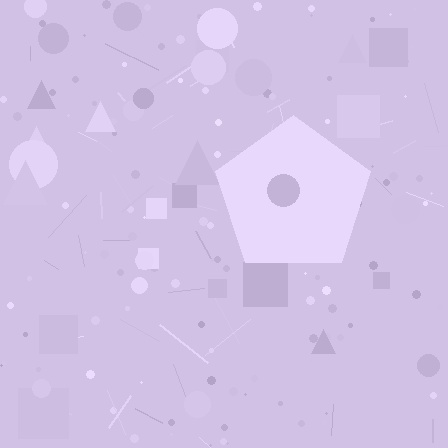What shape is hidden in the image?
A pentagon is hidden in the image.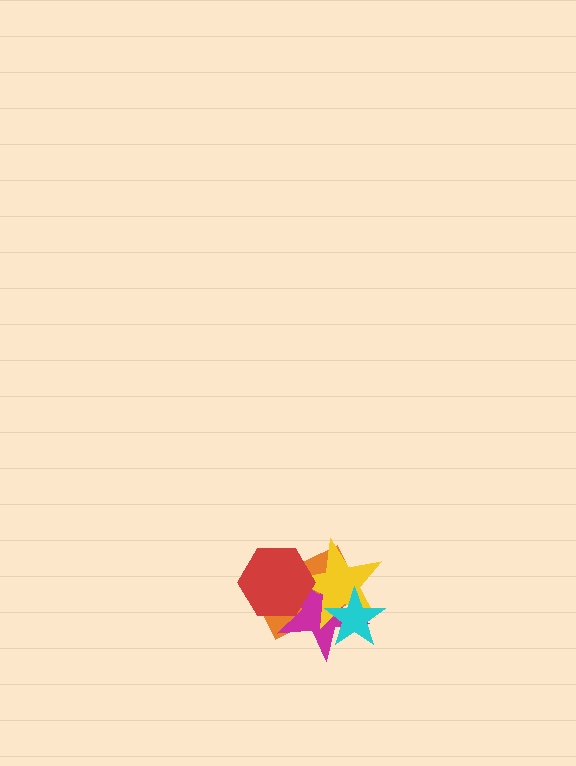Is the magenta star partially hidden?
Yes, it is partially covered by another shape.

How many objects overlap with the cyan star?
3 objects overlap with the cyan star.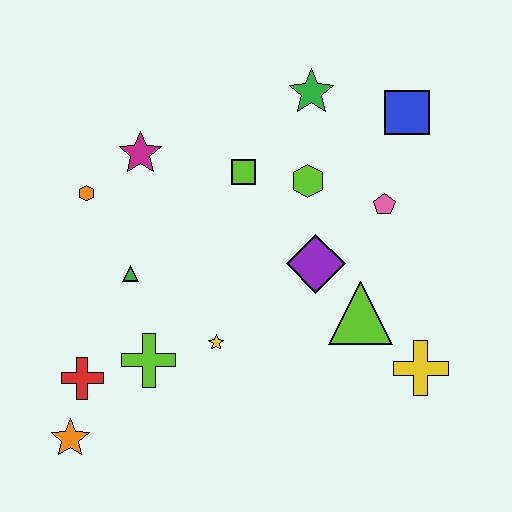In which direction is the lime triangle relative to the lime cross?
The lime triangle is to the right of the lime cross.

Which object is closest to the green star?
The lime hexagon is closest to the green star.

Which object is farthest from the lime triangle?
The orange star is farthest from the lime triangle.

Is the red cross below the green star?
Yes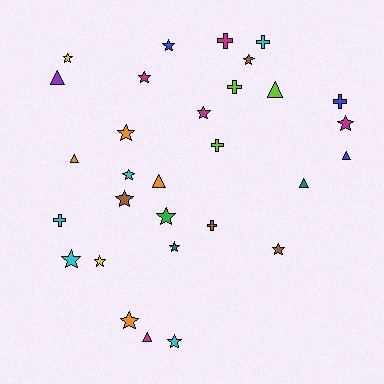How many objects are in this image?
There are 30 objects.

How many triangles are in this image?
There are 7 triangles.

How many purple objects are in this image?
There is 1 purple object.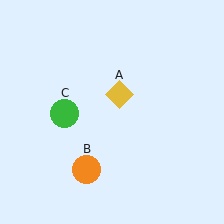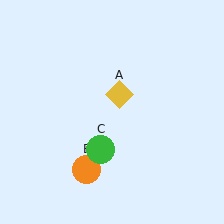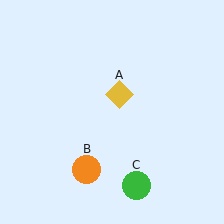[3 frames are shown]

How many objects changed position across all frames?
1 object changed position: green circle (object C).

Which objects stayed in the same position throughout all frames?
Yellow diamond (object A) and orange circle (object B) remained stationary.